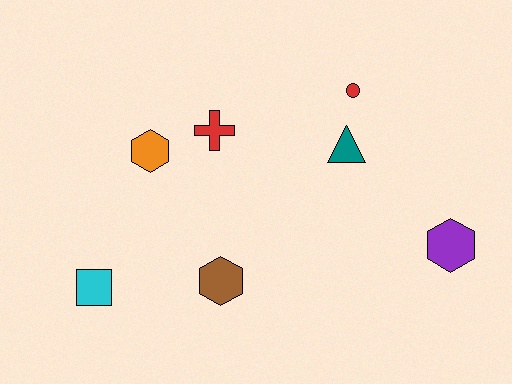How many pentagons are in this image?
There are no pentagons.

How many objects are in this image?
There are 7 objects.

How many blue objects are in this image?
There are no blue objects.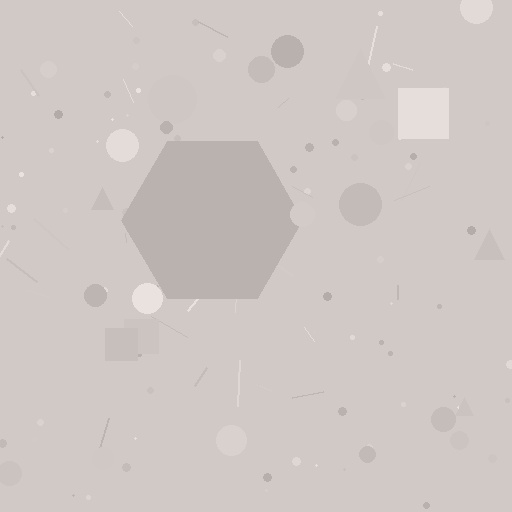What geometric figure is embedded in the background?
A hexagon is embedded in the background.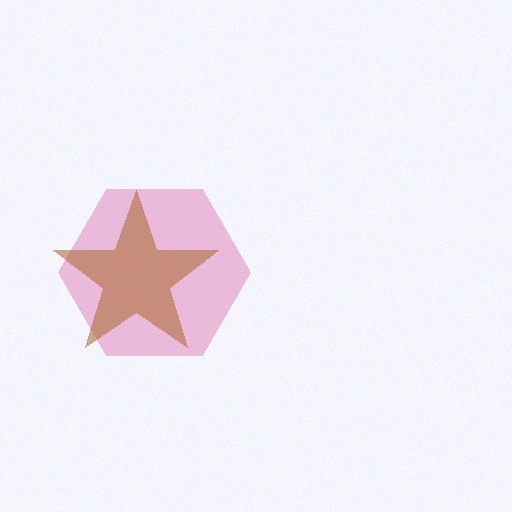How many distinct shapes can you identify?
There are 2 distinct shapes: a pink hexagon, a brown star.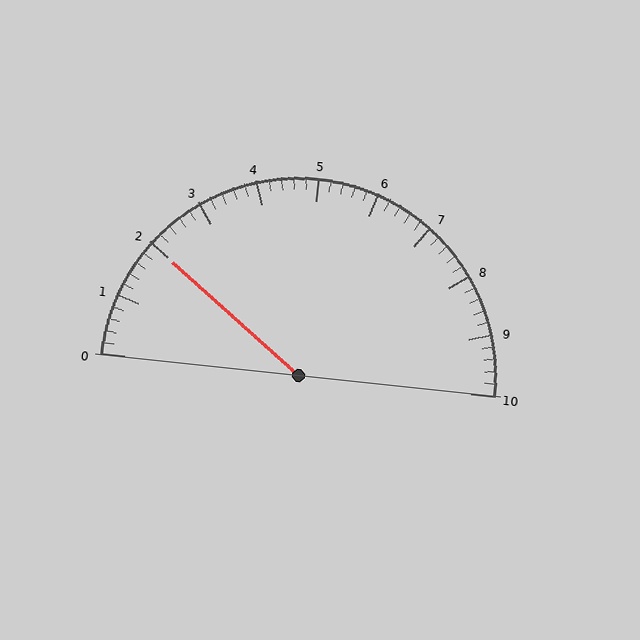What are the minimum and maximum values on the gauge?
The gauge ranges from 0 to 10.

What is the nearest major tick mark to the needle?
The nearest major tick mark is 2.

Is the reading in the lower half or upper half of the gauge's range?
The reading is in the lower half of the range (0 to 10).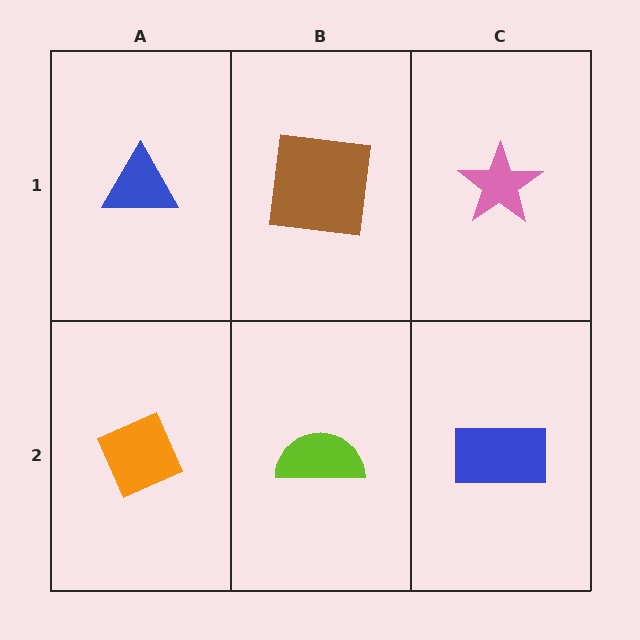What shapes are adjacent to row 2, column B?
A brown square (row 1, column B), an orange diamond (row 2, column A), a blue rectangle (row 2, column C).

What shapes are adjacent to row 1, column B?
A lime semicircle (row 2, column B), a blue triangle (row 1, column A), a pink star (row 1, column C).